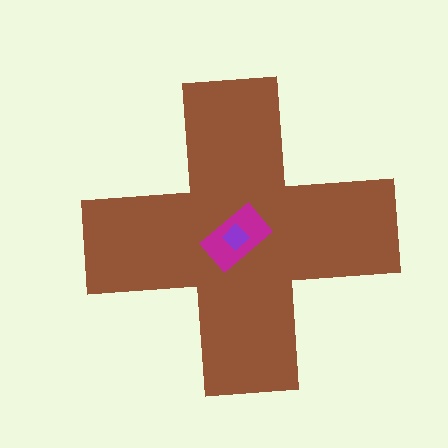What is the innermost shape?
The purple diamond.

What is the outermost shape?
The brown cross.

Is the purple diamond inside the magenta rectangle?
Yes.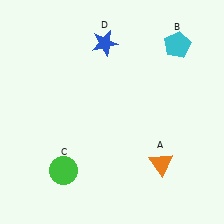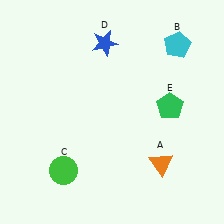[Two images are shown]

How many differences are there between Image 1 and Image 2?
There is 1 difference between the two images.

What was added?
A green pentagon (E) was added in Image 2.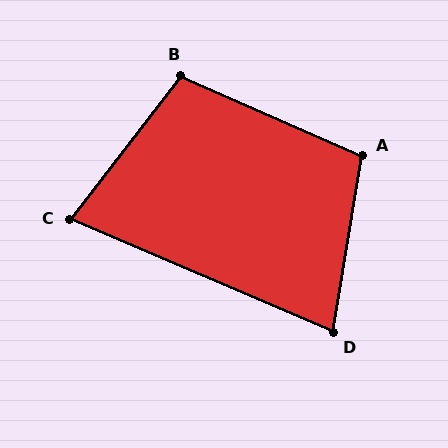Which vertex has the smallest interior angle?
C, at approximately 76 degrees.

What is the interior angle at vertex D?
Approximately 76 degrees (acute).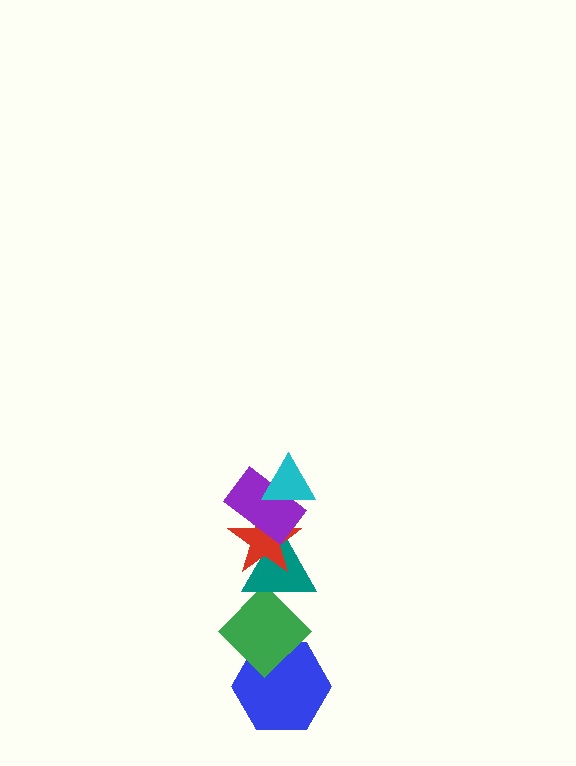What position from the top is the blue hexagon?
The blue hexagon is 6th from the top.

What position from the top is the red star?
The red star is 3rd from the top.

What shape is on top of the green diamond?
The teal triangle is on top of the green diamond.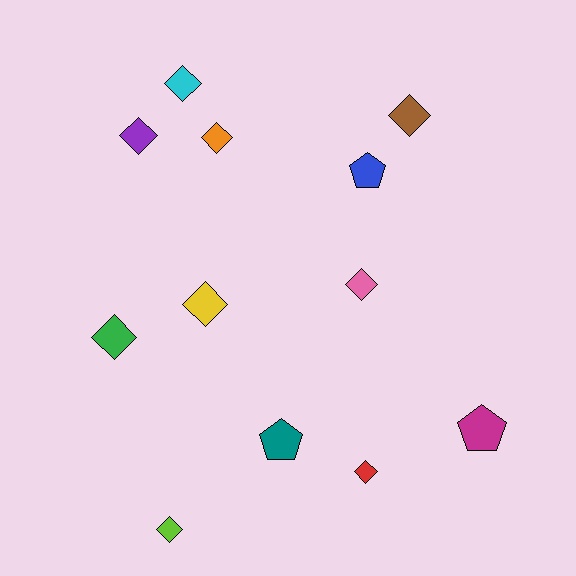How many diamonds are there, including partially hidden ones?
There are 9 diamonds.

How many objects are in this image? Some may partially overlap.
There are 12 objects.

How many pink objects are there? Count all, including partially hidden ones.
There is 1 pink object.